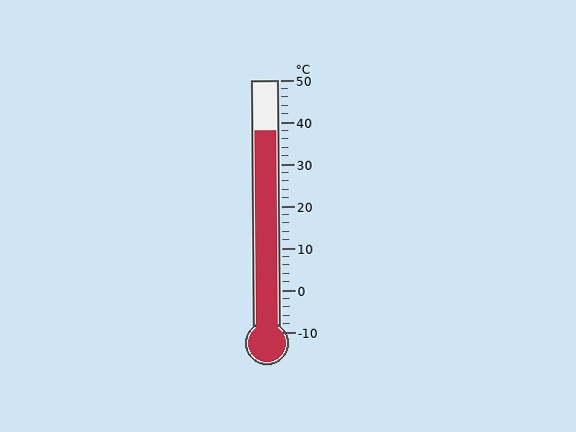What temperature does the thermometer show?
The thermometer shows approximately 38°C.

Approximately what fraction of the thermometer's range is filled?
The thermometer is filled to approximately 80% of its range.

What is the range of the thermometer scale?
The thermometer scale ranges from -10°C to 50°C.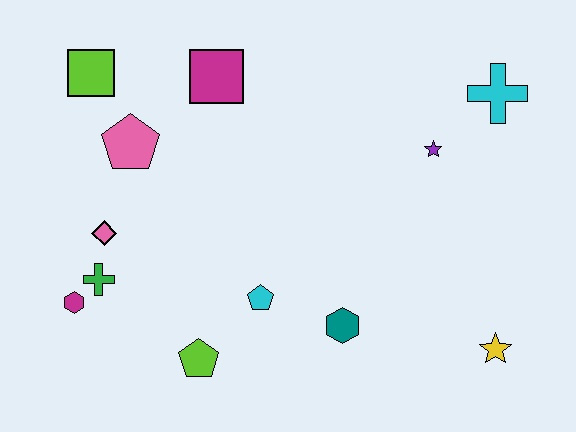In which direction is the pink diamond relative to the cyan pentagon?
The pink diamond is to the left of the cyan pentagon.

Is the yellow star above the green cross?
No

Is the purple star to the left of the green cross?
No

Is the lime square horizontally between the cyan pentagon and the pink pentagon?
No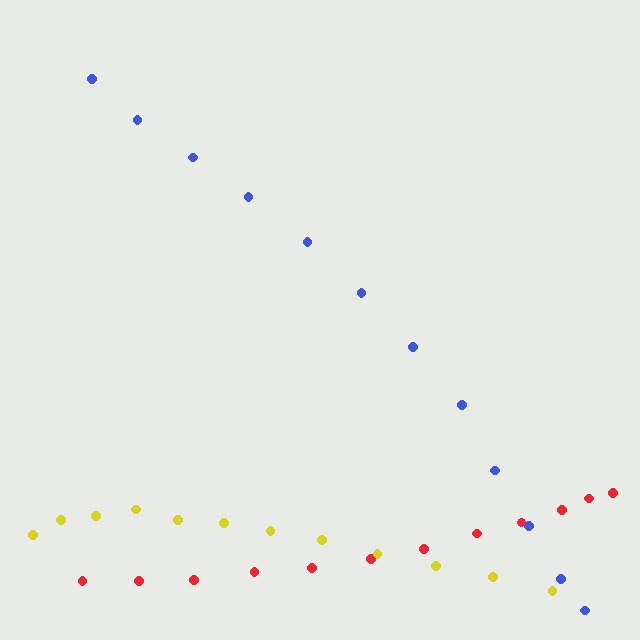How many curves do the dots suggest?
There are 3 distinct paths.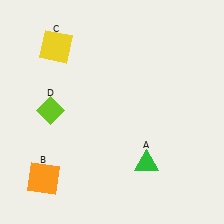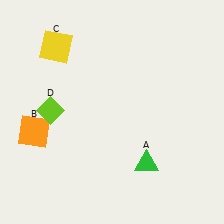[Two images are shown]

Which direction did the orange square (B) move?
The orange square (B) moved up.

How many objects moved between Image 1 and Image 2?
1 object moved between the two images.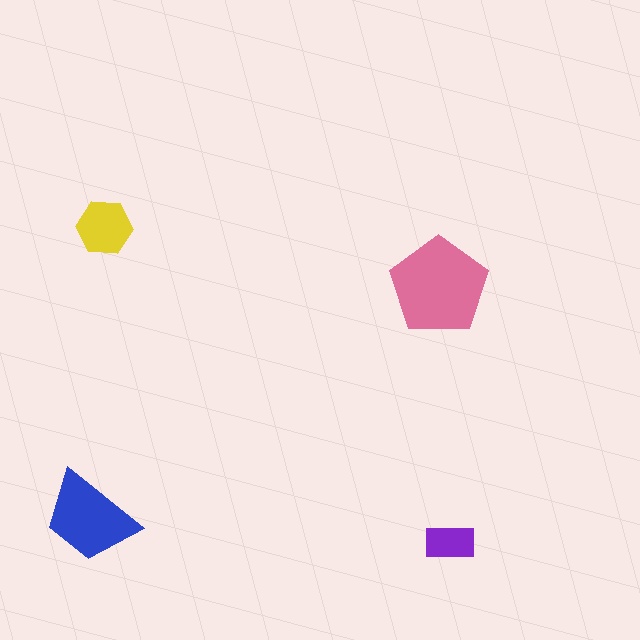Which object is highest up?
The yellow hexagon is topmost.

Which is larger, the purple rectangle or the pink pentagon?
The pink pentagon.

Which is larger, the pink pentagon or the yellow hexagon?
The pink pentagon.